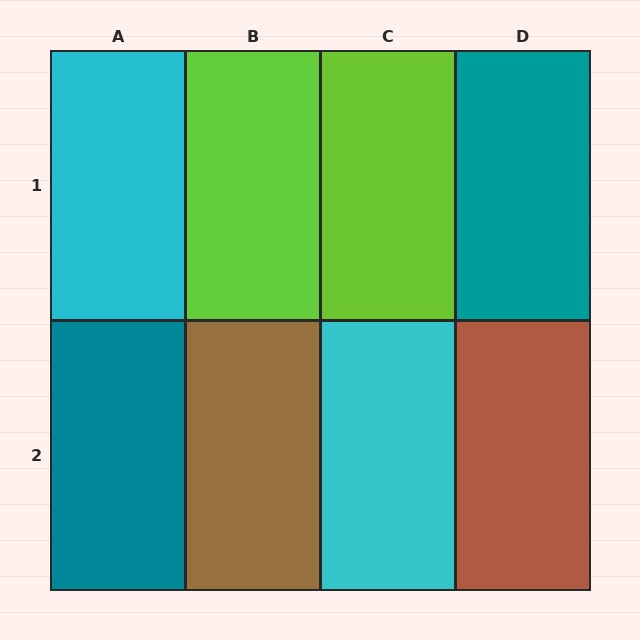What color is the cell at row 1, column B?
Lime.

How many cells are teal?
2 cells are teal.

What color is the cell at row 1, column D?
Teal.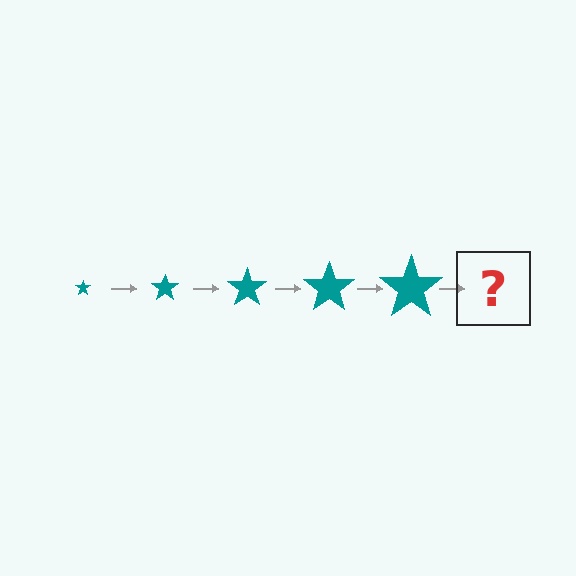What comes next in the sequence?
The next element should be a teal star, larger than the previous one.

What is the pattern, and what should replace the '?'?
The pattern is that the star gets progressively larger each step. The '?' should be a teal star, larger than the previous one.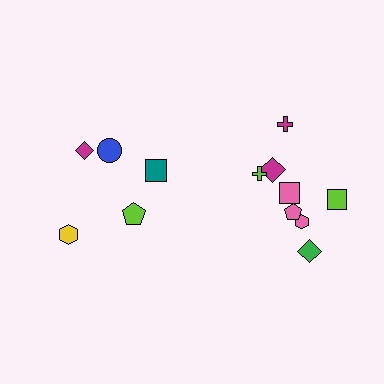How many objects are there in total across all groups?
There are 13 objects.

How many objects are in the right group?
There are 8 objects.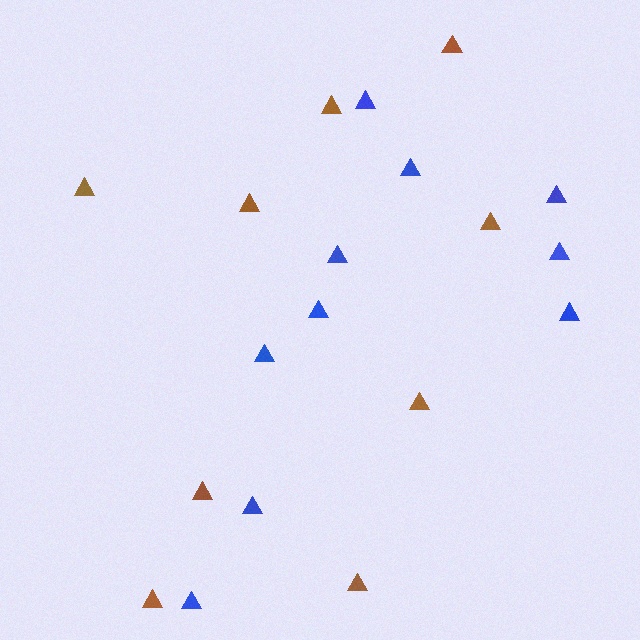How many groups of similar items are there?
There are 2 groups: one group of brown triangles (9) and one group of blue triangles (10).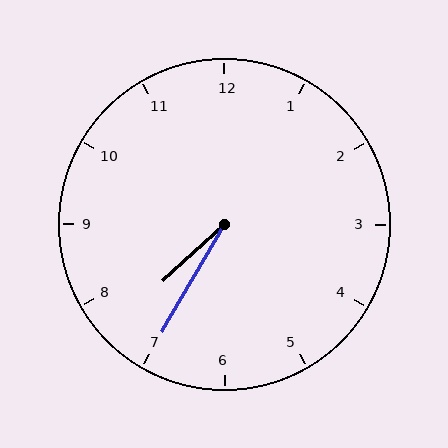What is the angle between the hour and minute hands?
Approximately 18 degrees.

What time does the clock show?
7:35.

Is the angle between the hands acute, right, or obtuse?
It is acute.